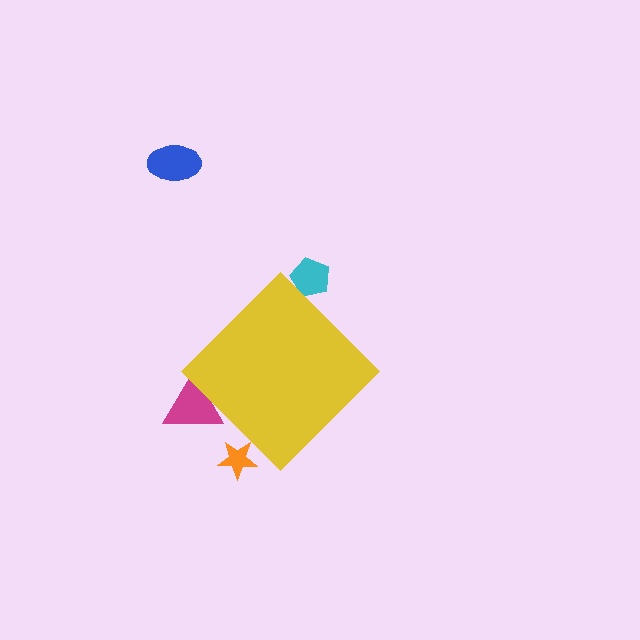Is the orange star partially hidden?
Yes, the orange star is partially hidden behind the yellow diamond.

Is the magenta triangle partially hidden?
Yes, the magenta triangle is partially hidden behind the yellow diamond.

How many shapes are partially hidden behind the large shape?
3 shapes are partially hidden.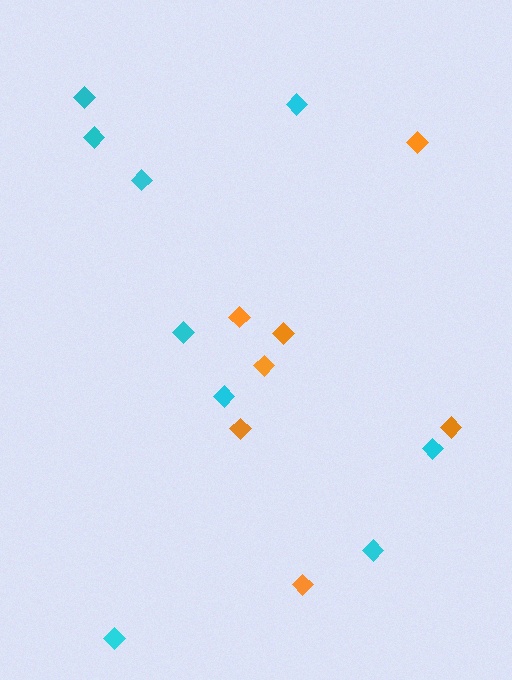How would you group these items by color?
There are 2 groups: one group of cyan diamonds (9) and one group of orange diamonds (7).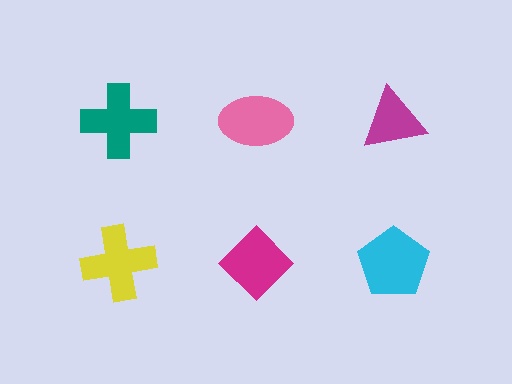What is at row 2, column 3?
A cyan pentagon.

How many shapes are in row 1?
3 shapes.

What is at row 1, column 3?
A magenta triangle.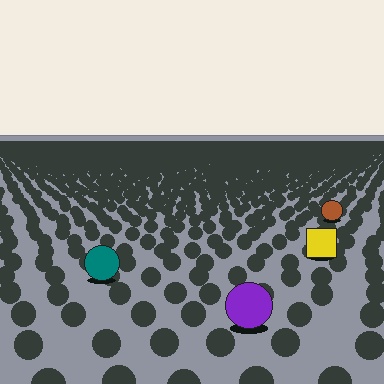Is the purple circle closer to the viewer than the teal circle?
Yes. The purple circle is closer — you can tell from the texture gradient: the ground texture is coarser near it.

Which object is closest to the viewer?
The purple circle is closest. The texture marks near it are larger and more spread out.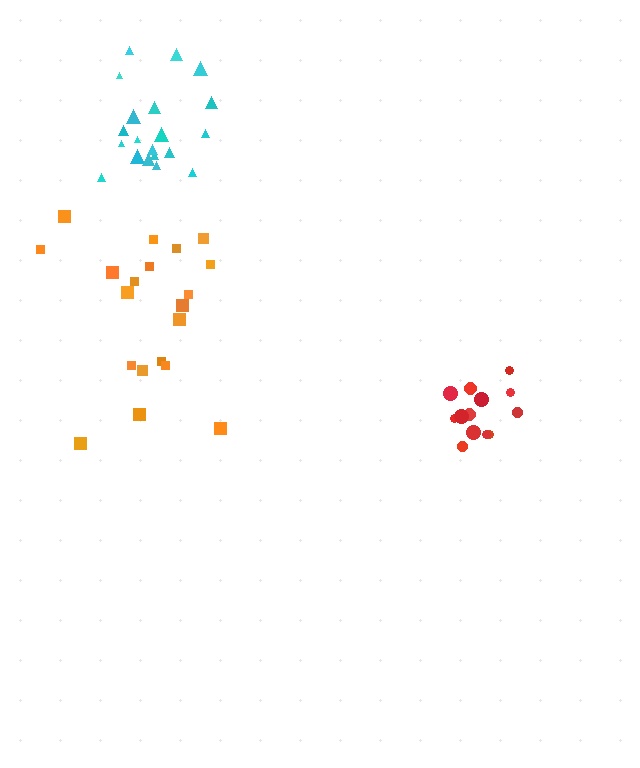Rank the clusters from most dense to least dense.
red, cyan, orange.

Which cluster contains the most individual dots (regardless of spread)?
Orange (20).